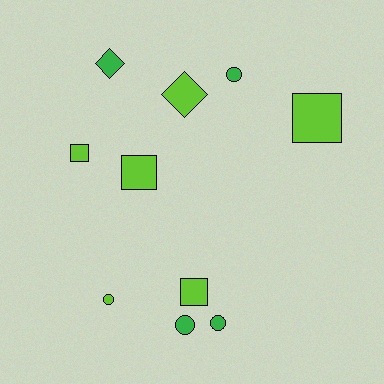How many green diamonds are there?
There is 1 green diamond.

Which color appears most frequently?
Lime, with 6 objects.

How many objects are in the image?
There are 10 objects.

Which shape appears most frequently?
Circle, with 4 objects.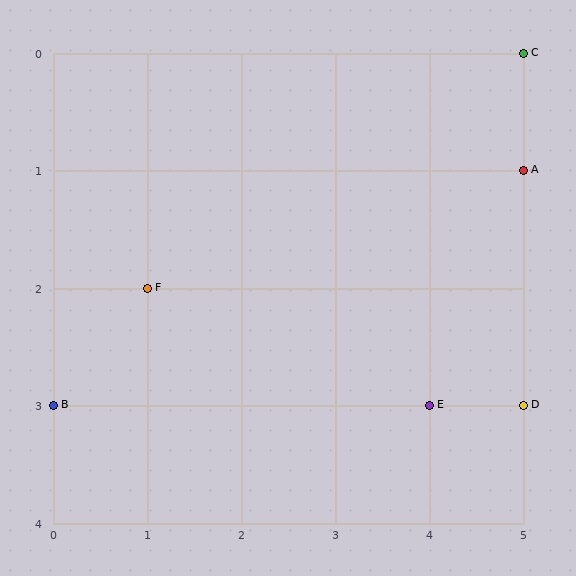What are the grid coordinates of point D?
Point D is at grid coordinates (5, 3).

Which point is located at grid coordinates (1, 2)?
Point F is at (1, 2).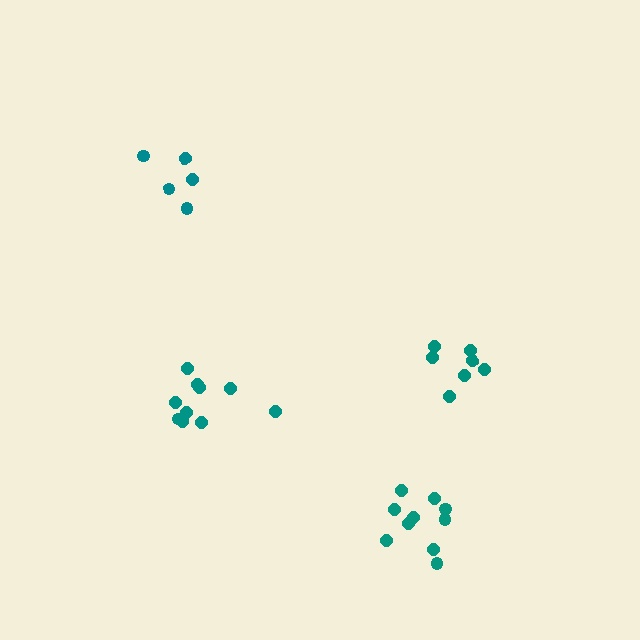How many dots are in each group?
Group 1: 10 dots, Group 2: 7 dots, Group 3: 10 dots, Group 4: 5 dots (32 total).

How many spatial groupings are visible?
There are 4 spatial groupings.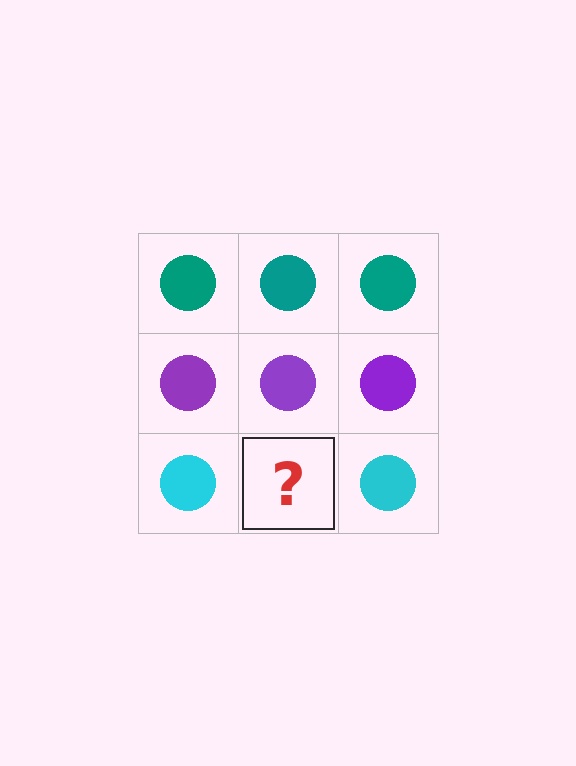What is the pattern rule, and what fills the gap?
The rule is that each row has a consistent color. The gap should be filled with a cyan circle.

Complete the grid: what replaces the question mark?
The question mark should be replaced with a cyan circle.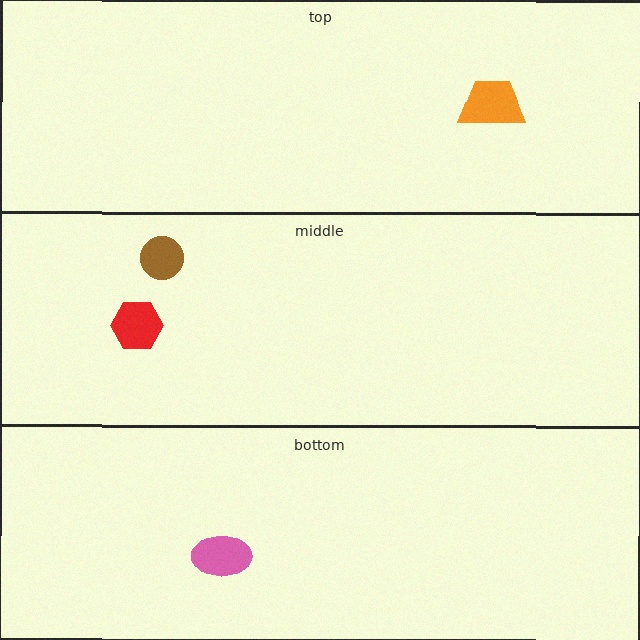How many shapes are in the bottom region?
1.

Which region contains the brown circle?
The middle region.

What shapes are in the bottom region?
The pink ellipse.